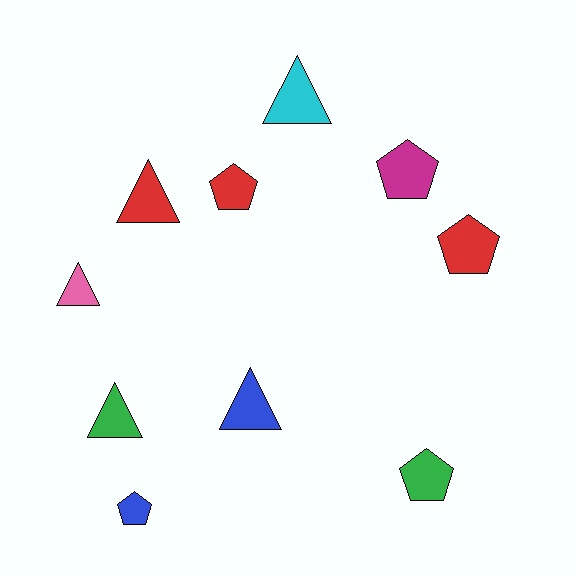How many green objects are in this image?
There are 2 green objects.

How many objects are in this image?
There are 10 objects.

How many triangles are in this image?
There are 5 triangles.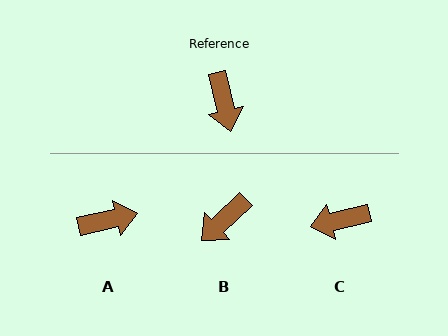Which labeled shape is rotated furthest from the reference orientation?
C, about 90 degrees away.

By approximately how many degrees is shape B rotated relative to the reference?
Approximately 60 degrees clockwise.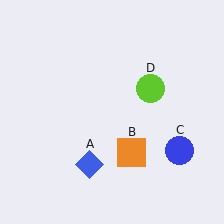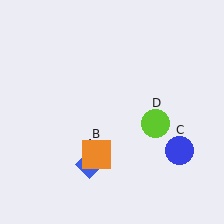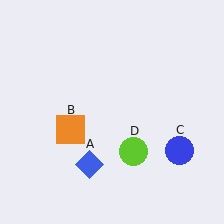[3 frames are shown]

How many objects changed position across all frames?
2 objects changed position: orange square (object B), lime circle (object D).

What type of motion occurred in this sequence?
The orange square (object B), lime circle (object D) rotated clockwise around the center of the scene.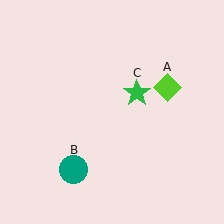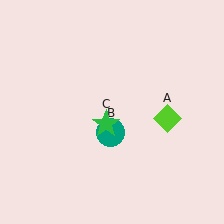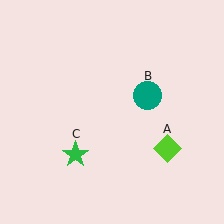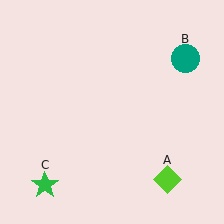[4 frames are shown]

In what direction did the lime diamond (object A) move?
The lime diamond (object A) moved down.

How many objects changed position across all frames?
3 objects changed position: lime diamond (object A), teal circle (object B), green star (object C).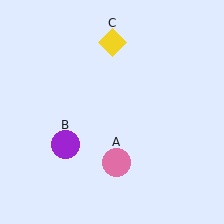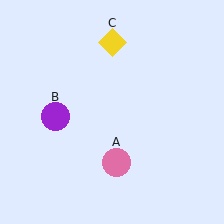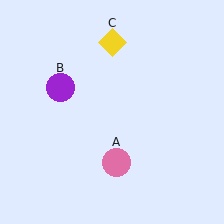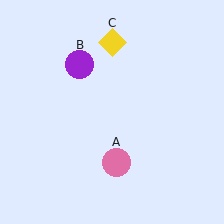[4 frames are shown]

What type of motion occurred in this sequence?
The purple circle (object B) rotated clockwise around the center of the scene.